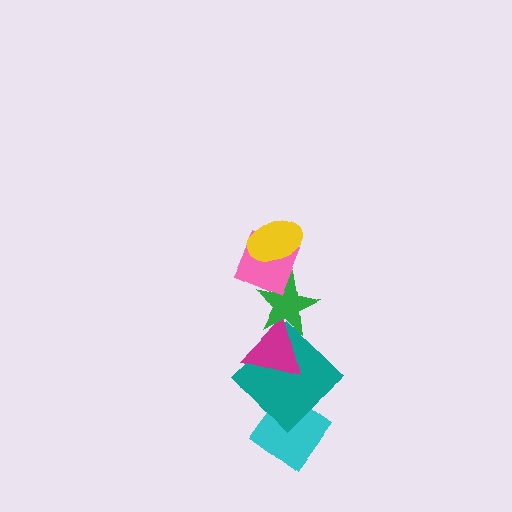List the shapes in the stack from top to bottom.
From top to bottom: the yellow ellipse, the pink diamond, the green star, the magenta triangle, the teal diamond, the cyan diamond.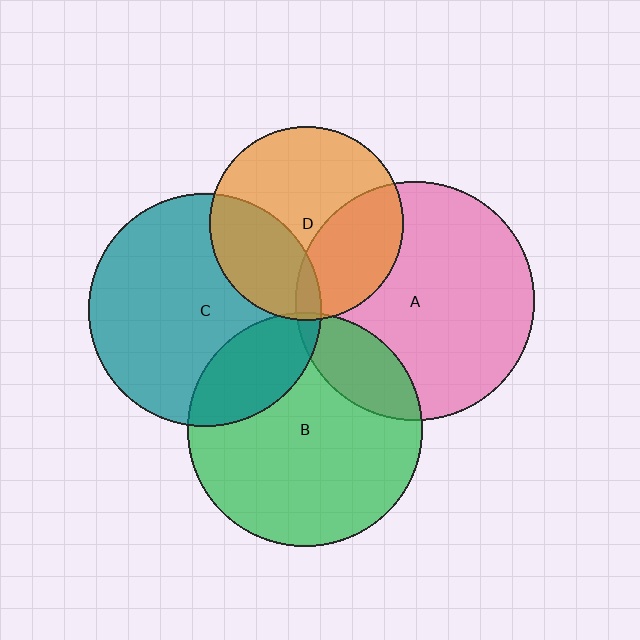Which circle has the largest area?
Circle A (pink).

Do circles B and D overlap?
Yes.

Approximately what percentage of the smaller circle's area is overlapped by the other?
Approximately 5%.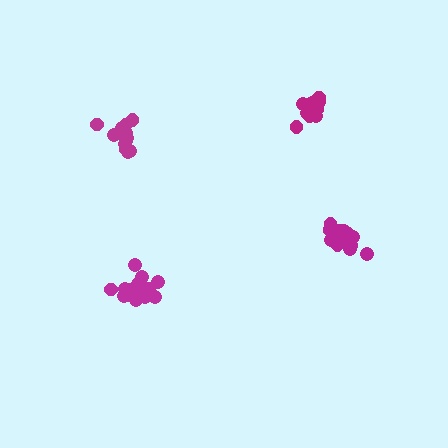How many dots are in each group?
Group 1: 13 dots, Group 2: 13 dots, Group 3: 15 dots, Group 4: 19 dots (60 total).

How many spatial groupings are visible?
There are 4 spatial groupings.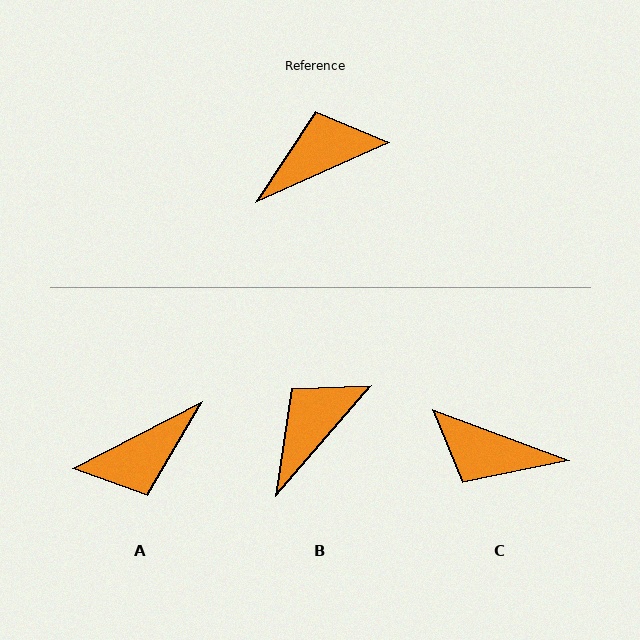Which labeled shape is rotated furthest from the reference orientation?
A, about 177 degrees away.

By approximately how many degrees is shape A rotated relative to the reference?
Approximately 177 degrees clockwise.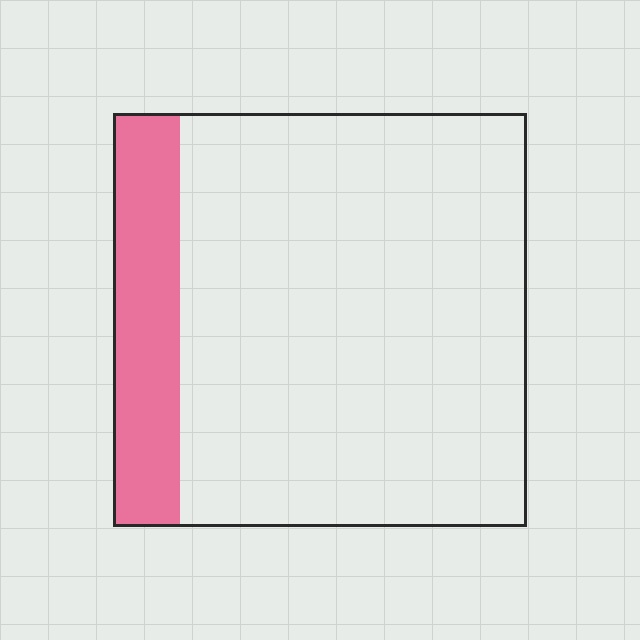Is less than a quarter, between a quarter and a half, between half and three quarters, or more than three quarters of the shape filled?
Less than a quarter.